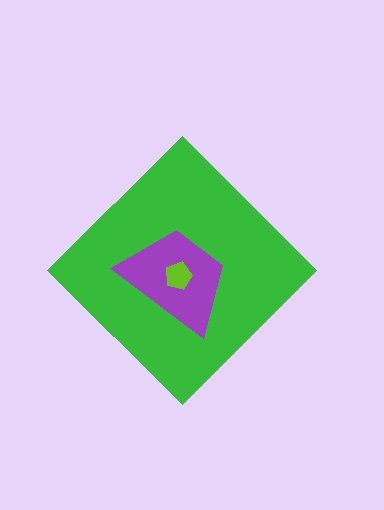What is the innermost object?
The lime pentagon.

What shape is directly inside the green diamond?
The purple trapezoid.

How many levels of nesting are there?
3.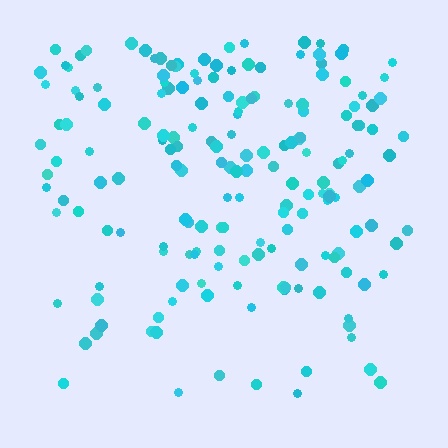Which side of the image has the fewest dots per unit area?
The bottom.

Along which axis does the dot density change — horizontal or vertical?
Vertical.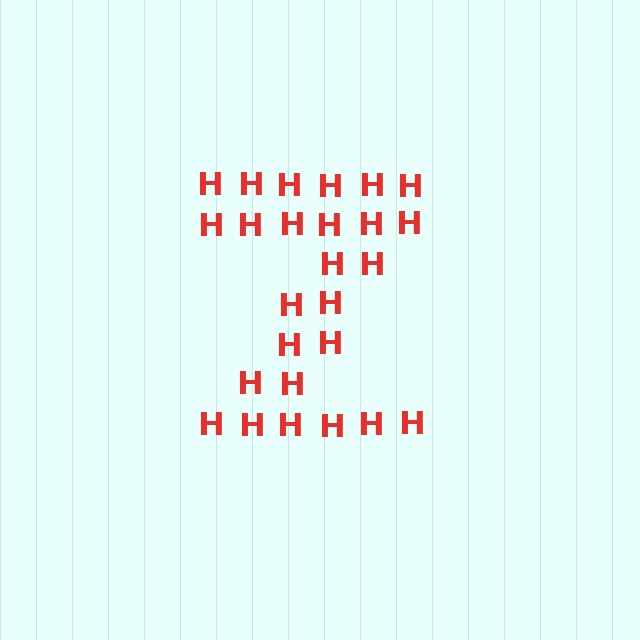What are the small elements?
The small elements are letter H's.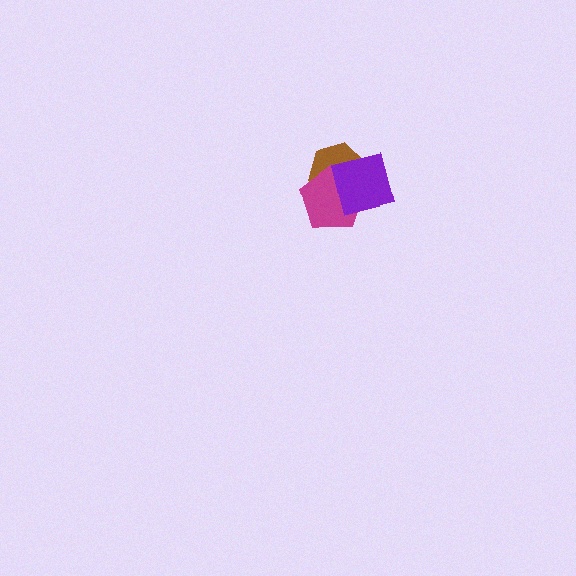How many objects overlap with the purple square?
2 objects overlap with the purple square.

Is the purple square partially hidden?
No, no other shape covers it.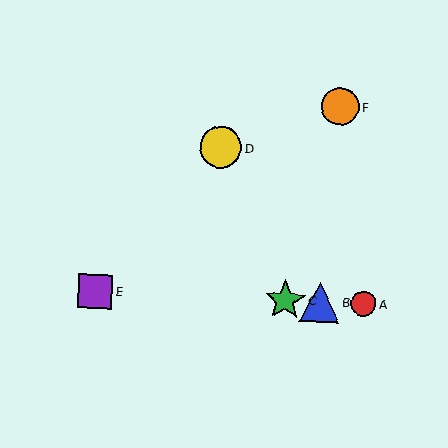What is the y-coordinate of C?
Object C is at y≈300.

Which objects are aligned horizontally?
Objects A, B, C, E are aligned horizontally.